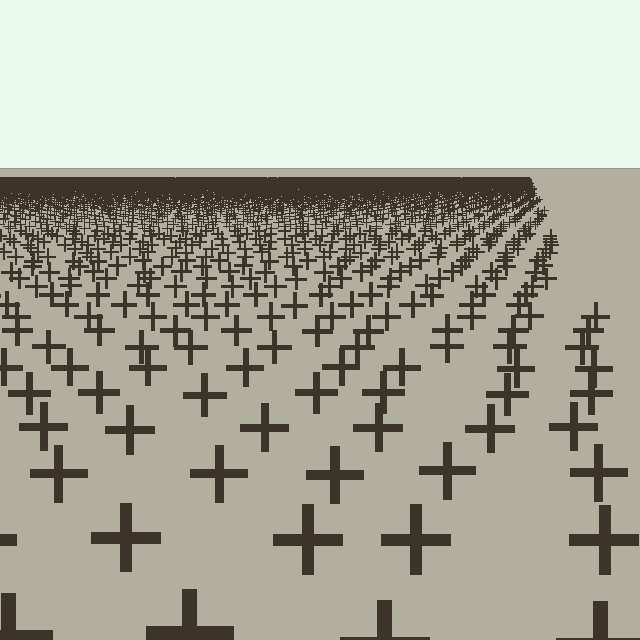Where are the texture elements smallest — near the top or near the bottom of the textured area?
Near the top.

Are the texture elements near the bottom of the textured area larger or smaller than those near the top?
Larger. Near the bottom, elements are closer to the viewer and appear at a bigger on-screen size.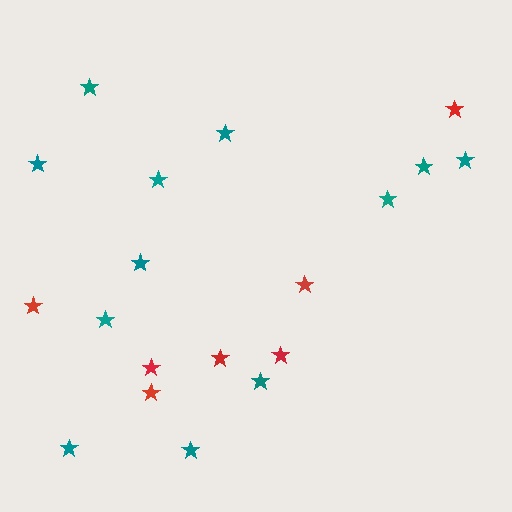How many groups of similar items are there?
There are 2 groups: one group of red stars (7) and one group of teal stars (12).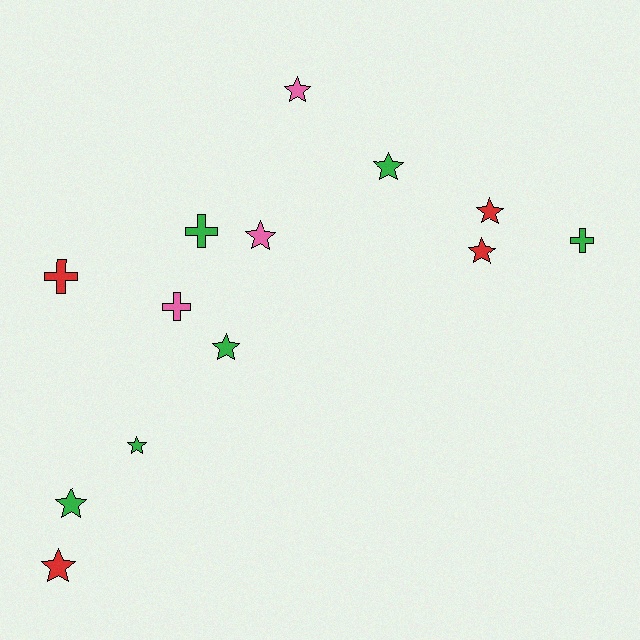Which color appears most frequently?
Green, with 6 objects.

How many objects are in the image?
There are 13 objects.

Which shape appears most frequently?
Star, with 9 objects.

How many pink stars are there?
There are 2 pink stars.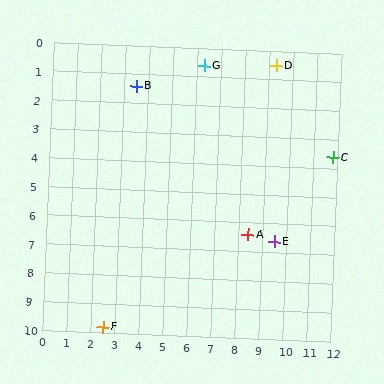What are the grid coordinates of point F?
Point F is at approximately (2.5, 9.8).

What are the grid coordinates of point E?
Point E is at approximately (9.5, 6.6).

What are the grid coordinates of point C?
Point C is at approximately (11.8, 3.6).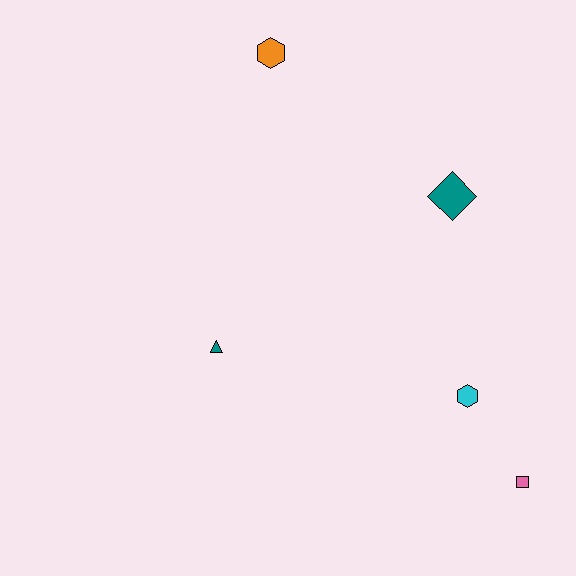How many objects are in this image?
There are 5 objects.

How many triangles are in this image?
There is 1 triangle.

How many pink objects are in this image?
There is 1 pink object.